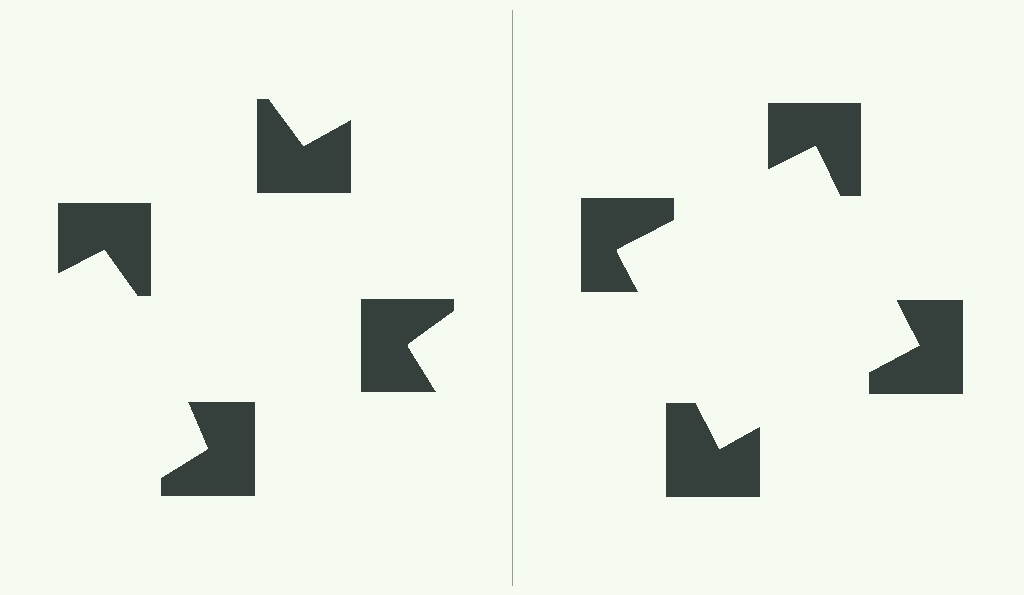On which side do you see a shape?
An illusory square appears on the right side. On the left side the wedge cuts are rotated, so no coherent shape forms.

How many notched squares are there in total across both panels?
8 — 4 on each side.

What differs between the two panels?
The notched squares are positioned identically on both sides; only the wedge orientations differ. On the right they align to a square; on the left they are misaligned.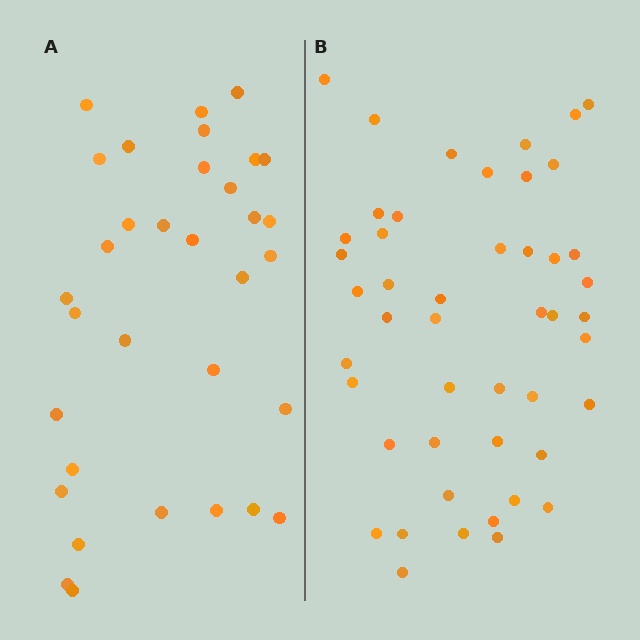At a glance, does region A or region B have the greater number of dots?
Region B (the right region) has more dots.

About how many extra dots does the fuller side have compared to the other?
Region B has approximately 15 more dots than region A.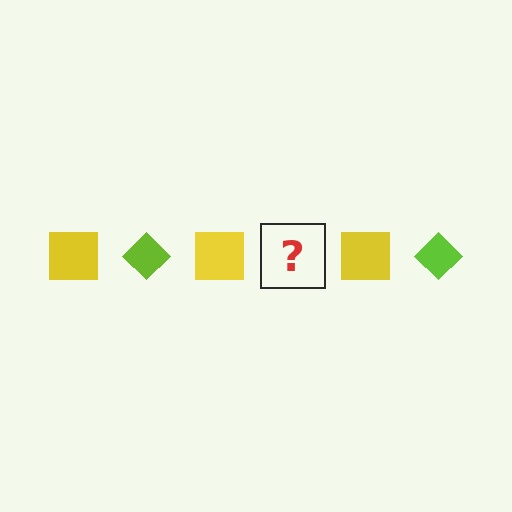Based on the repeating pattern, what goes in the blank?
The blank should be a lime diamond.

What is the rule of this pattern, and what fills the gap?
The rule is that the pattern alternates between yellow square and lime diamond. The gap should be filled with a lime diamond.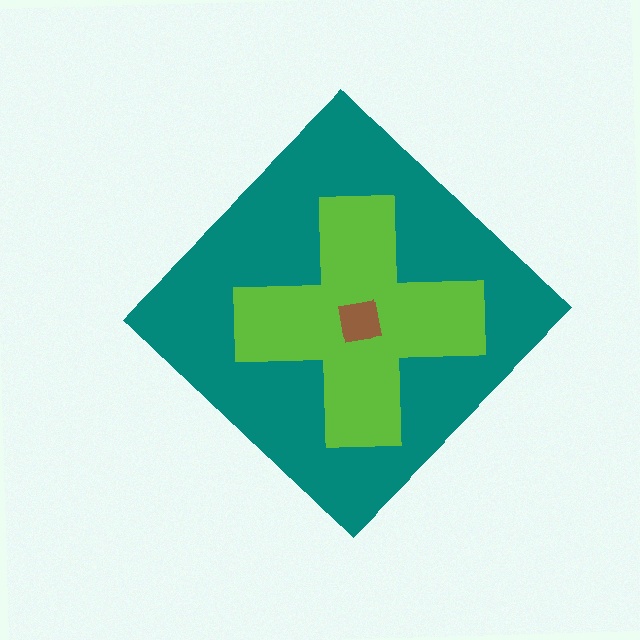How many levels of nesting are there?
3.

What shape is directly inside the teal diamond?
The lime cross.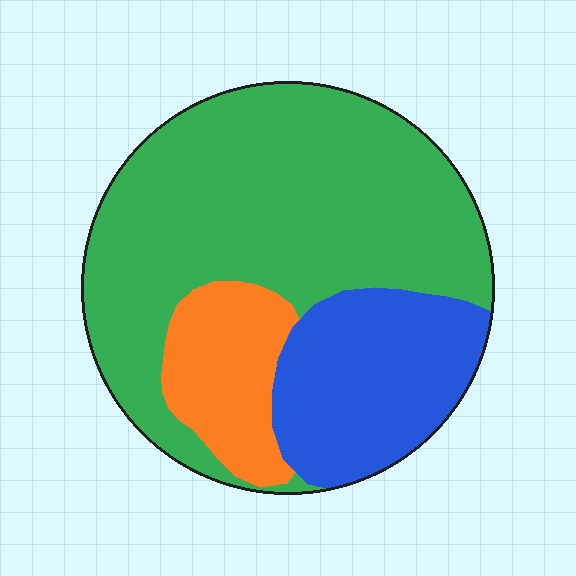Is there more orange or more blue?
Blue.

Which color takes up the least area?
Orange, at roughly 15%.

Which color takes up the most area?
Green, at roughly 60%.